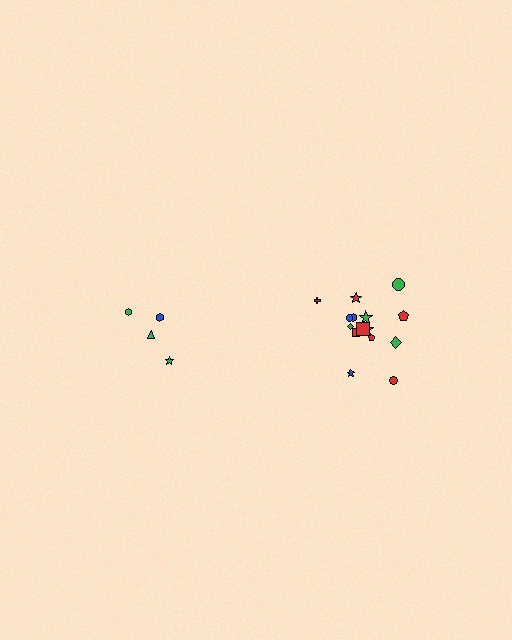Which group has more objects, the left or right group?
The right group.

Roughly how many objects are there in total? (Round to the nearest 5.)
Roughly 20 objects in total.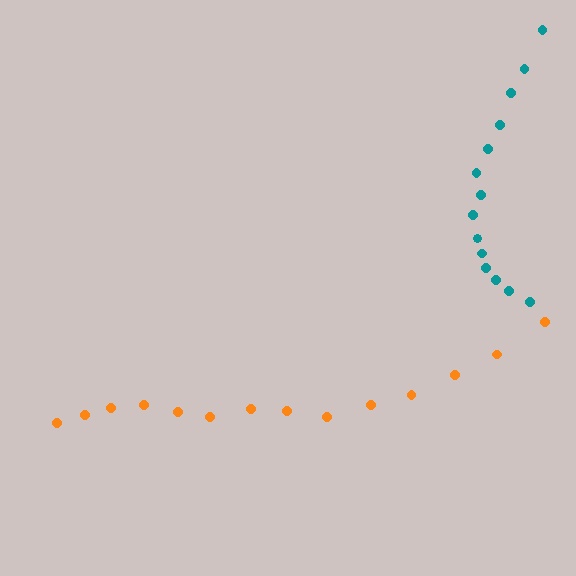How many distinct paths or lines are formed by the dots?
There are 2 distinct paths.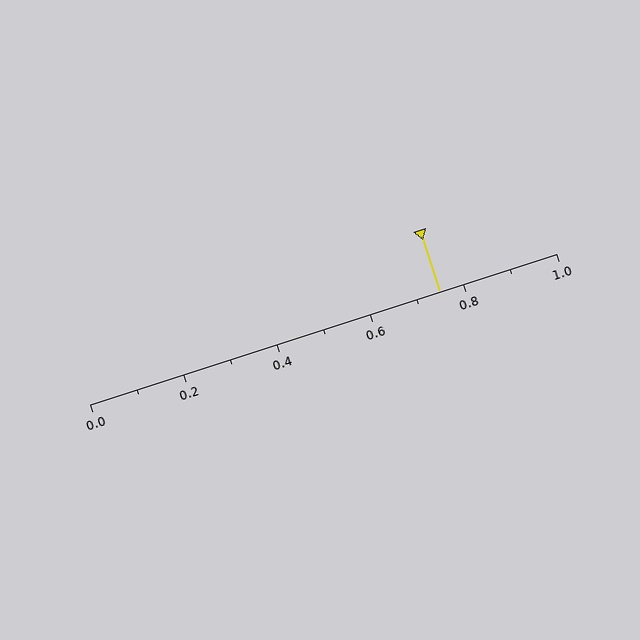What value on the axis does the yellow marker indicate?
The marker indicates approximately 0.75.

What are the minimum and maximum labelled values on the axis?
The axis runs from 0.0 to 1.0.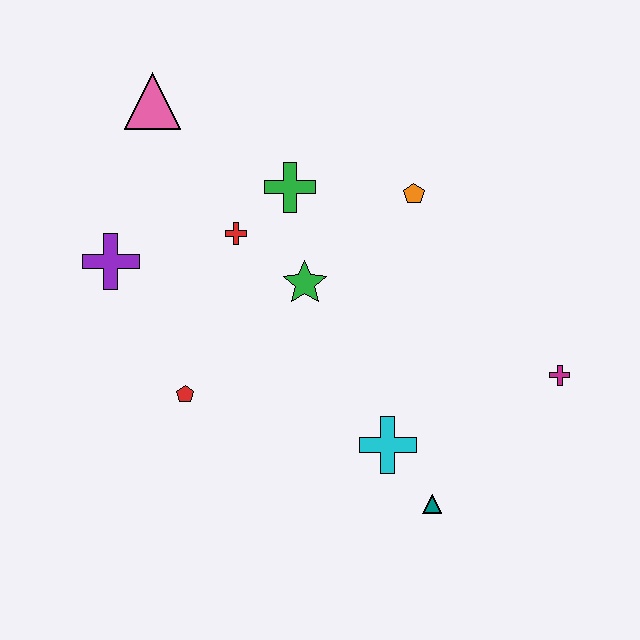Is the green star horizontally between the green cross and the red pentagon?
No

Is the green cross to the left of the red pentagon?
No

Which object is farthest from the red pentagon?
The magenta cross is farthest from the red pentagon.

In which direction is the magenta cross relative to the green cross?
The magenta cross is to the right of the green cross.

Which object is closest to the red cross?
The green cross is closest to the red cross.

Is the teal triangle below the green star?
Yes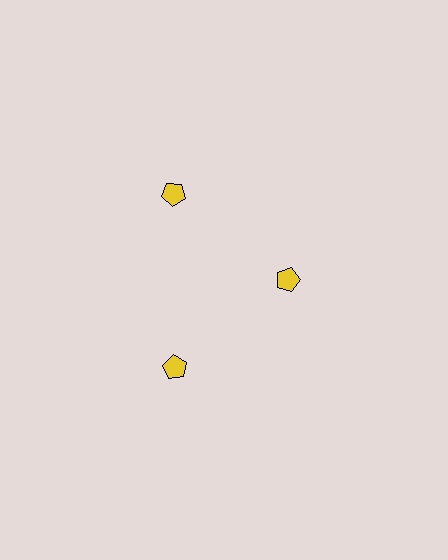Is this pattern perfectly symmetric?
No. The 3 yellow pentagons are arranged in a ring, but one element near the 3 o'clock position is pulled inward toward the center, breaking the 3-fold rotational symmetry.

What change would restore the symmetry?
The symmetry would be restored by moving it outward, back onto the ring so that all 3 pentagons sit at equal angles and equal distance from the center.